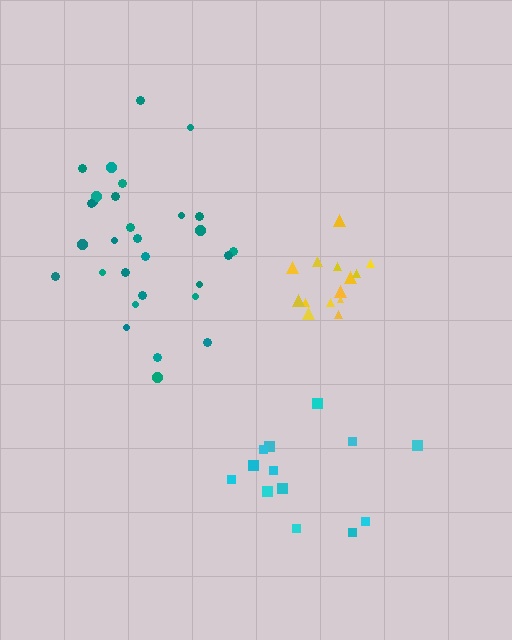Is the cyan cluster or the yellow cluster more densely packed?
Yellow.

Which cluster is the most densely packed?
Yellow.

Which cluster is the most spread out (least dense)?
Cyan.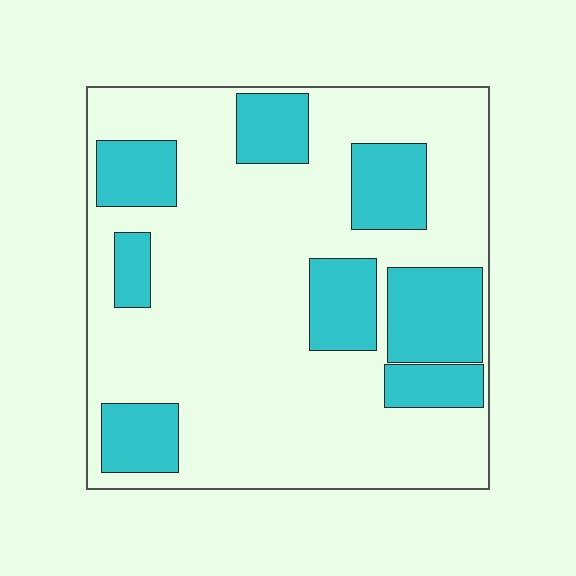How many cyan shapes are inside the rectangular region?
8.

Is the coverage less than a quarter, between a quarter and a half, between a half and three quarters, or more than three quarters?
Between a quarter and a half.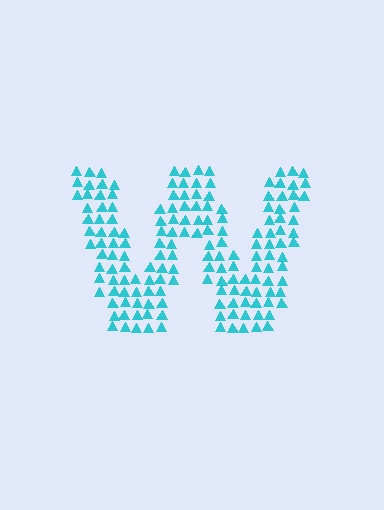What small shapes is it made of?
It is made of small triangles.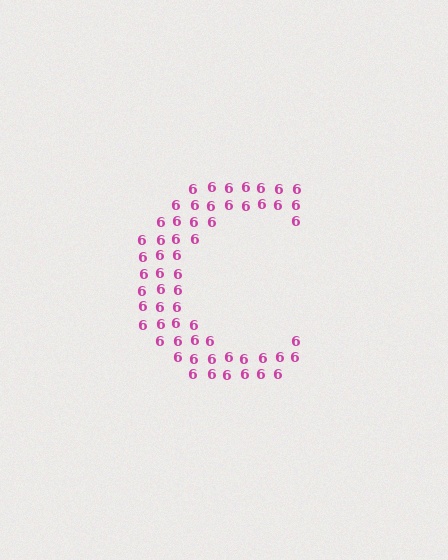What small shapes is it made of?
It is made of small digit 6's.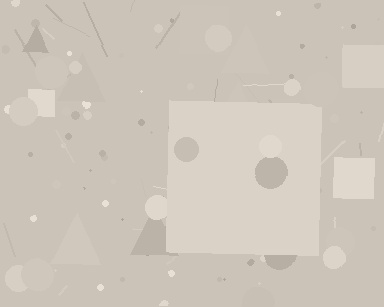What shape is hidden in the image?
A square is hidden in the image.